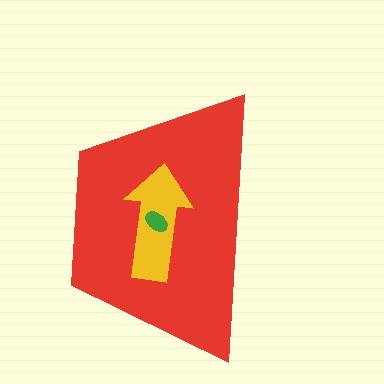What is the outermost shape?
The red trapezoid.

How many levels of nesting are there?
3.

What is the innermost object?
The green ellipse.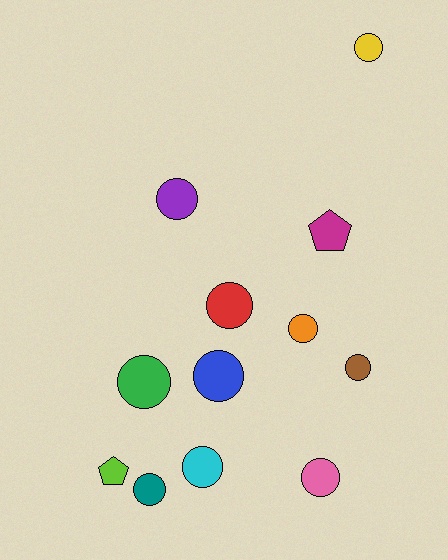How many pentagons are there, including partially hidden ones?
There are 2 pentagons.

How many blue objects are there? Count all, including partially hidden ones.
There is 1 blue object.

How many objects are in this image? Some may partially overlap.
There are 12 objects.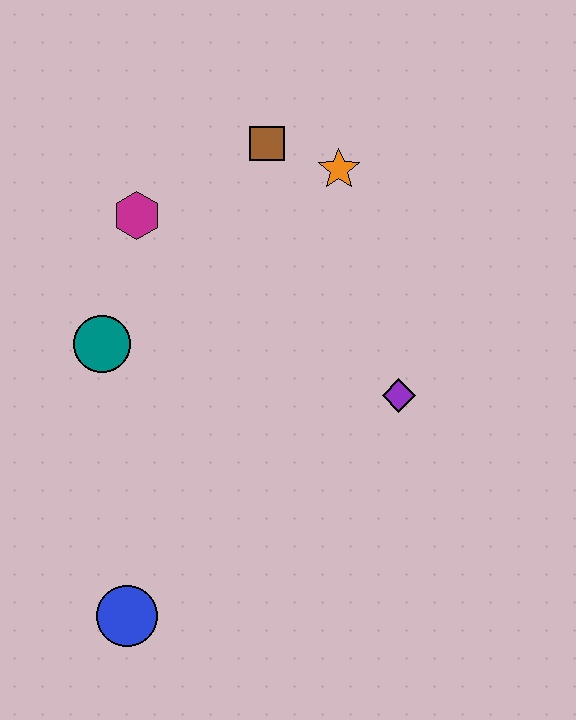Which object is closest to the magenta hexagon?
The teal circle is closest to the magenta hexagon.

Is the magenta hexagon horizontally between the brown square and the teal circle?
Yes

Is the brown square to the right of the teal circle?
Yes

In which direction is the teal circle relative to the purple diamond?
The teal circle is to the left of the purple diamond.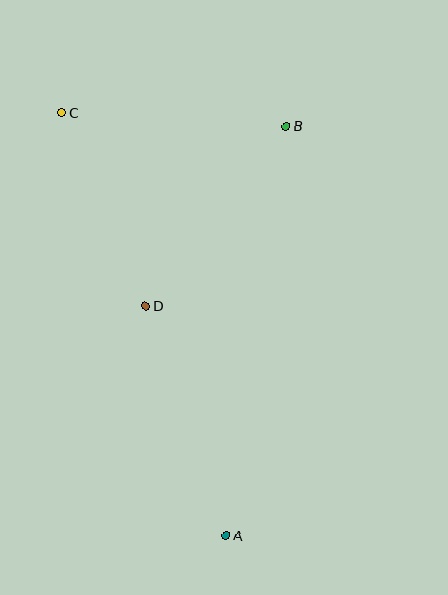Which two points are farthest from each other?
Points A and C are farthest from each other.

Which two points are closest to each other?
Points C and D are closest to each other.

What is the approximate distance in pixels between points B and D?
The distance between B and D is approximately 228 pixels.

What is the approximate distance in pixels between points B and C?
The distance between B and C is approximately 225 pixels.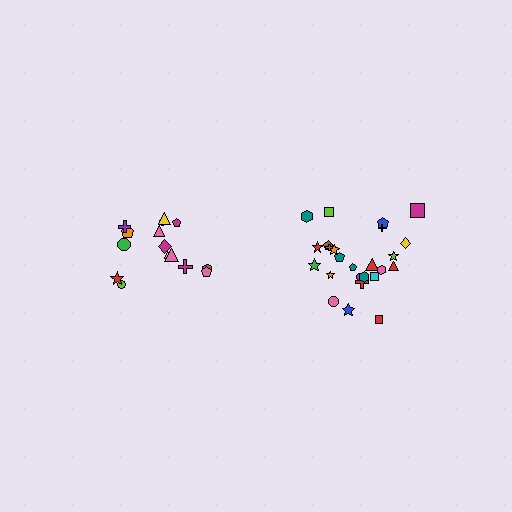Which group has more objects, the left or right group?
The right group.